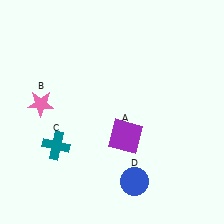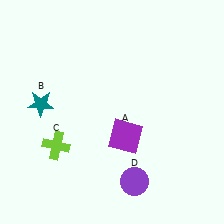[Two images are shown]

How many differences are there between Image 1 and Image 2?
There are 3 differences between the two images.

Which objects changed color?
B changed from pink to teal. C changed from teal to lime. D changed from blue to purple.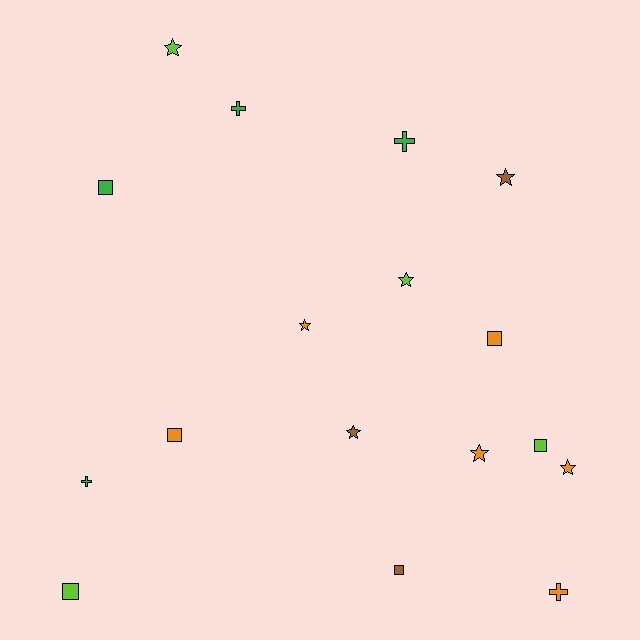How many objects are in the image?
There are 17 objects.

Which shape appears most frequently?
Star, with 7 objects.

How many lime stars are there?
There are 2 lime stars.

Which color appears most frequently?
Orange, with 6 objects.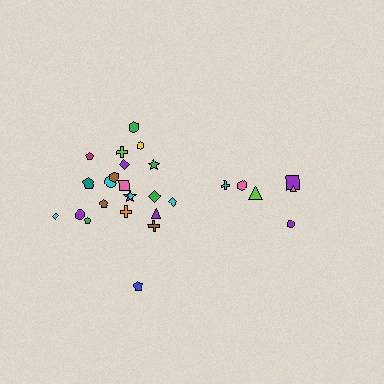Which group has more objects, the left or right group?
The left group.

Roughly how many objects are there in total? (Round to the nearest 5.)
Roughly 30 objects in total.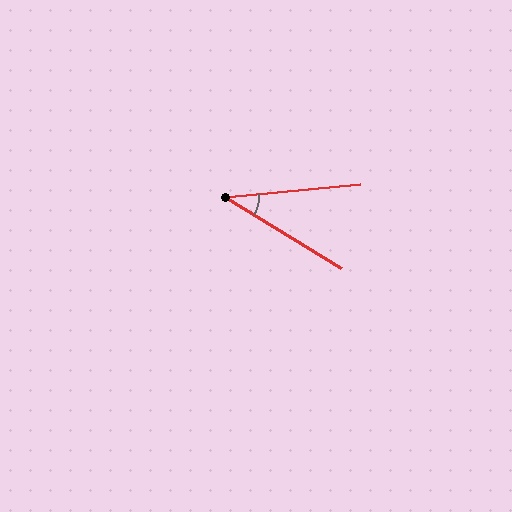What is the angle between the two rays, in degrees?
Approximately 37 degrees.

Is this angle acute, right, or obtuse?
It is acute.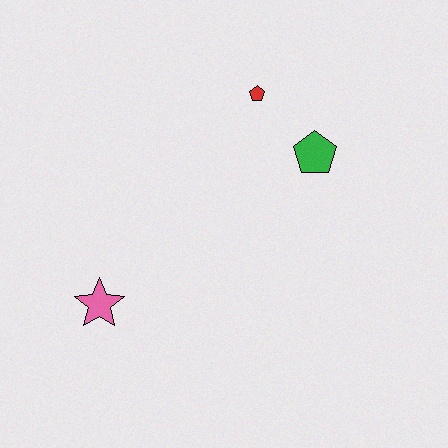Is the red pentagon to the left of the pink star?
No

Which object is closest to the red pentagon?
The green pentagon is closest to the red pentagon.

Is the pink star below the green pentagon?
Yes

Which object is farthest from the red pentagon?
The pink star is farthest from the red pentagon.